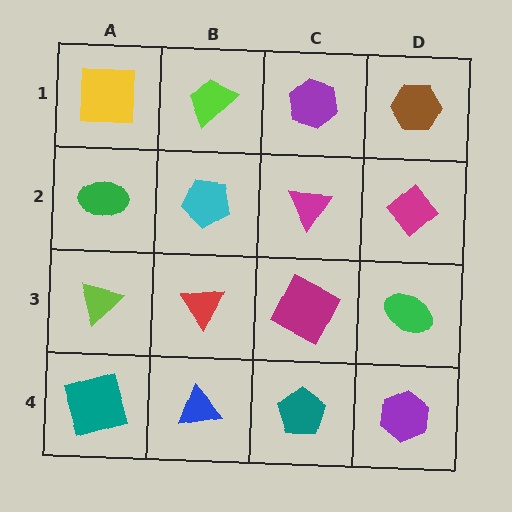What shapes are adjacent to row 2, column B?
A lime trapezoid (row 1, column B), a red triangle (row 3, column B), a green ellipse (row 2, column A), a magenta triangle (row 2, column C).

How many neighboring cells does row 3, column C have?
4.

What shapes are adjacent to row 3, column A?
A green ellipse (row 2, column A), a teal square (row 4, column A), a red triangle (row 3, column B).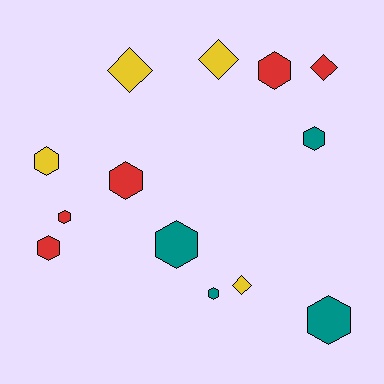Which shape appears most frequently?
Hexagon, with 9 objects.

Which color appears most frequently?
Red, with 5 objects.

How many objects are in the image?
There are 13 objects.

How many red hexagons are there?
There are 4 red hexagons.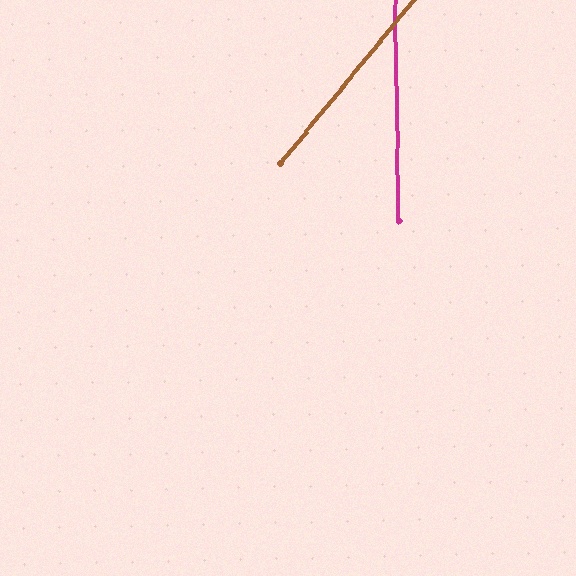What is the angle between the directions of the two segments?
Approximately 40 degrees.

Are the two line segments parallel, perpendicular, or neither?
Neither parallel nor perpendicular — they differ by about 40°.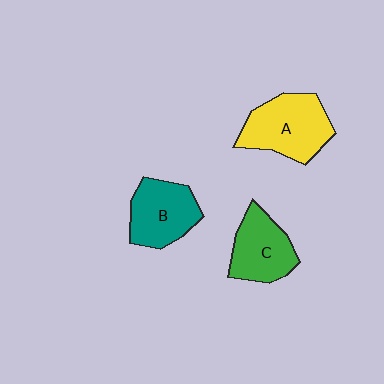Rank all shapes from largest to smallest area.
From largest to smallest: A (yellow), B (teal), C (green).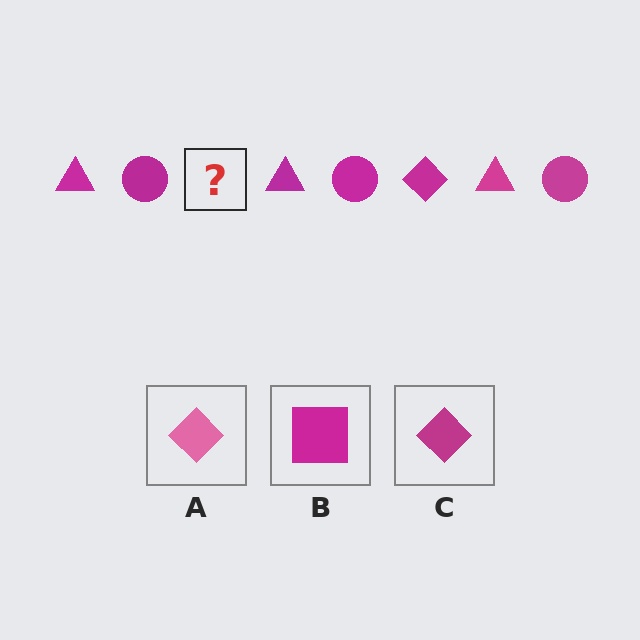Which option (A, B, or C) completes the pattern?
C.